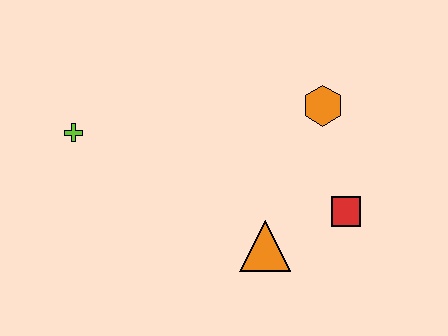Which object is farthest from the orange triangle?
The lime cross is farthest from the orange triangle.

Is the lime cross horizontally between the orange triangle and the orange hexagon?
No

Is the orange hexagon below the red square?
No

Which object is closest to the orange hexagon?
The red square is closest to the orange hexagon.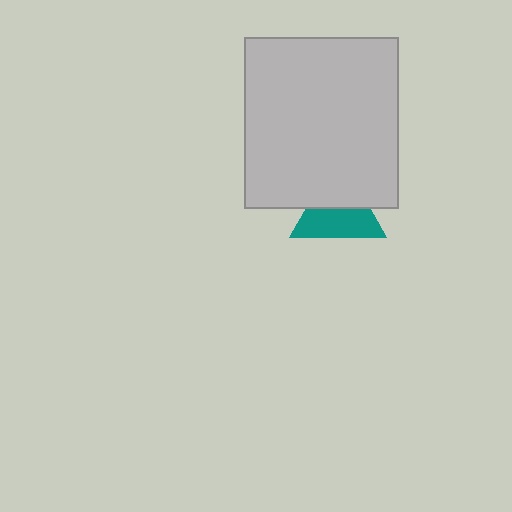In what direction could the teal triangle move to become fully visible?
The teal triangle could move down. That would shift it out from behind the light gray rectangle entirely.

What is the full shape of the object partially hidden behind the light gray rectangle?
The partially hidden object is a teal triangle.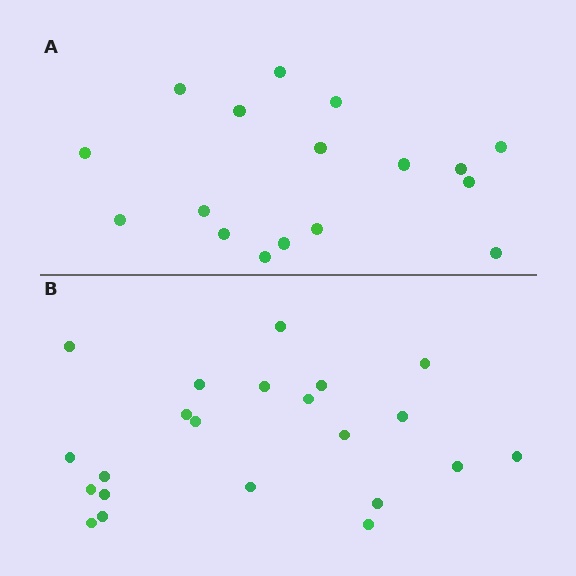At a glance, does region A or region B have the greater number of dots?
Region B (the bottom region) has more dots.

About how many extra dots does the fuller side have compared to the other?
Region B has about 5 more dots than region A.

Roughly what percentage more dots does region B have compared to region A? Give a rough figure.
About 30% more.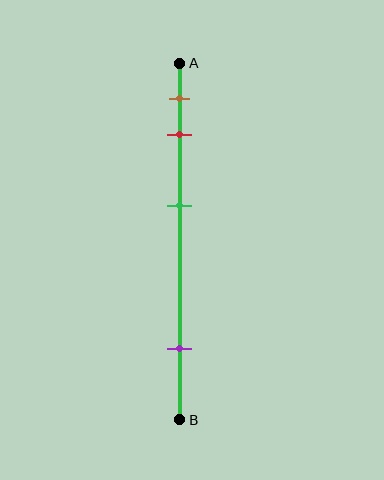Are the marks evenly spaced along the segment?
No, the marks are not evenly spaced.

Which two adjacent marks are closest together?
The brown and red marks are the closest adjacent pair.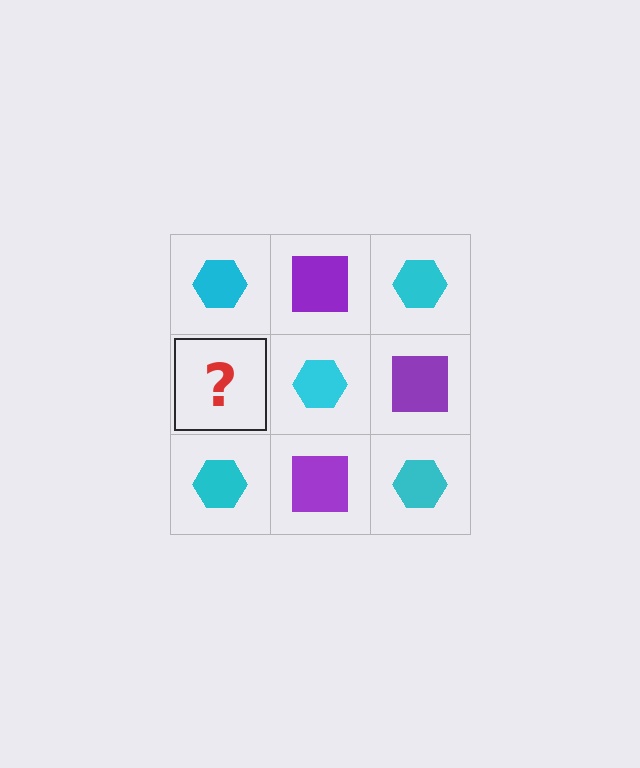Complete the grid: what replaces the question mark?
The question mark should be replaced with a purple square.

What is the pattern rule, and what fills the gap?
The rule is that it alternates cyan hexagon and purple square in a checkerboard pattern. The gap should be filled with a purple square.